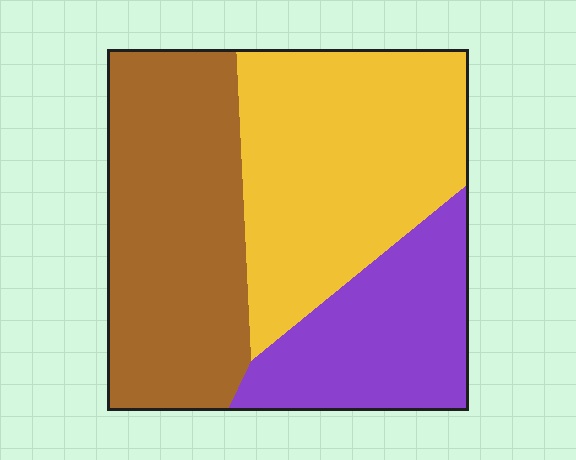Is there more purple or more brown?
Brown.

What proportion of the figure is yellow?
Yellow takes up about two fifths (2/5) of the figure.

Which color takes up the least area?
Purple, at roughly 25%.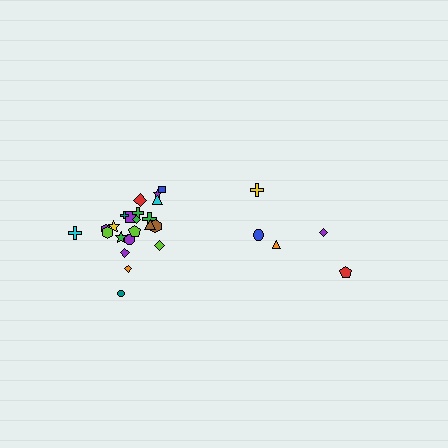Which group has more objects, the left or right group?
The left group.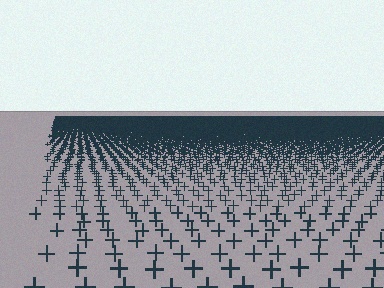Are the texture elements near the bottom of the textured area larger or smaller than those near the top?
Larger. Near the bottom, elements are closer to the viewer and appear at a bigger on-screen size.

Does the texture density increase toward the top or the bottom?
Density increases toward the top.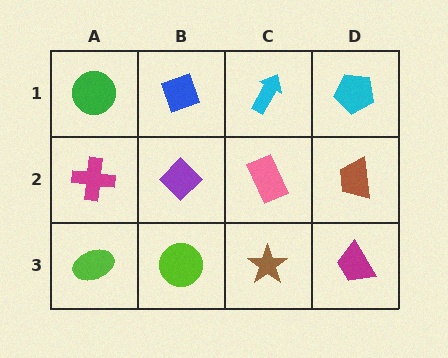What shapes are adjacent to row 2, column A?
A green circle (row 1, column A), a lime ellipse (row 3, column A), a purple diamond (row 2, column B).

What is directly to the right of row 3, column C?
A magenta trapezoid.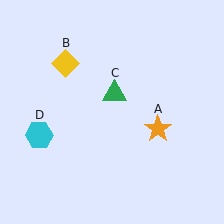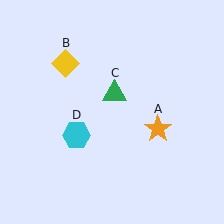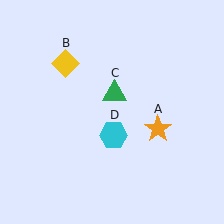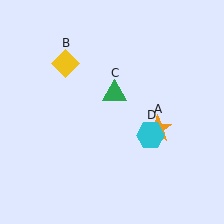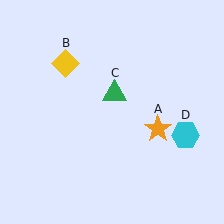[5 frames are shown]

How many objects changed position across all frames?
1 object changed position: cyan hexagon (object D).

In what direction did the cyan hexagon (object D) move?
The cyan hexagon (object D) moved right.